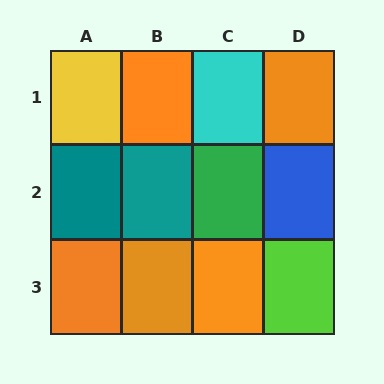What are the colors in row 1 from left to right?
Yellow, orange, cyan, orange.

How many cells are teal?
2 cells are teal.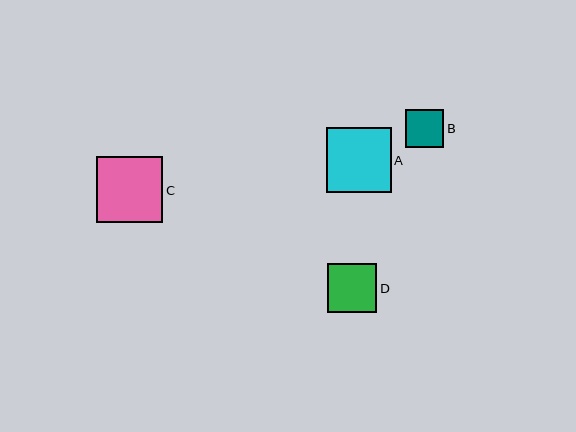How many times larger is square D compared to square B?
Square D is approximately 1.3 times the size of square B.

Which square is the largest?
Square C is the largest with a size of approximately 66 pixels.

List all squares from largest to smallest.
From largest to smallest: C, A, D, B.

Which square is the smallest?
Square B is the smallest with a size of approximately 38 pixels.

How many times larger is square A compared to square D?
Square A is approximately 1.3 times the size of square D.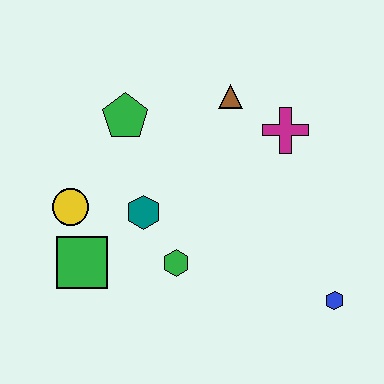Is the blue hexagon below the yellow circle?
Yes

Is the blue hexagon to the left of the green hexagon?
No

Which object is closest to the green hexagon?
The teal hexagon is closest to the green hexagon.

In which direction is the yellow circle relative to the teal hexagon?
The yellow circle is to the left of the teal hexagon.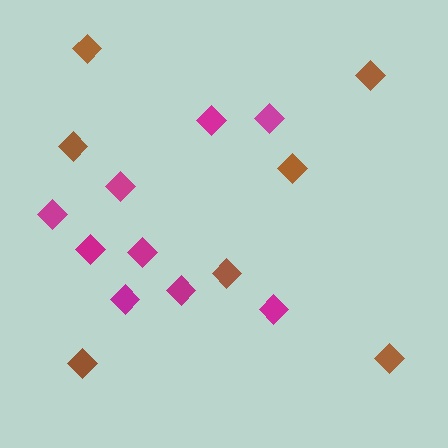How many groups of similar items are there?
There are 2 groups: one group of brown diamonds (7) and one group of magenta diamonds (9).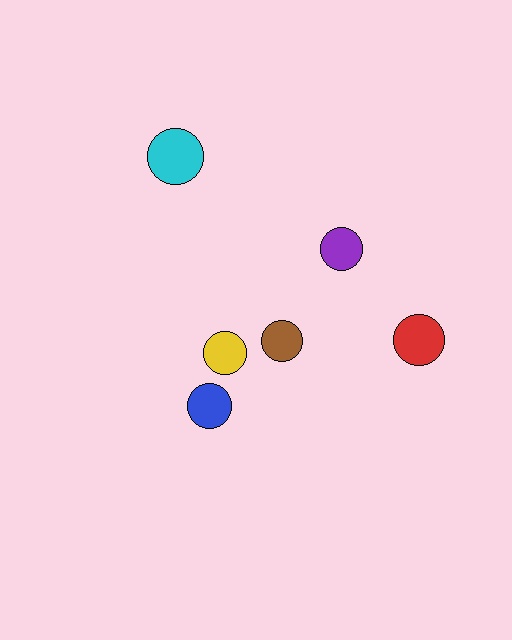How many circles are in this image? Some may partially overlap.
There are 6 circles.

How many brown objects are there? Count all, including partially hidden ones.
There is 1 brown object.